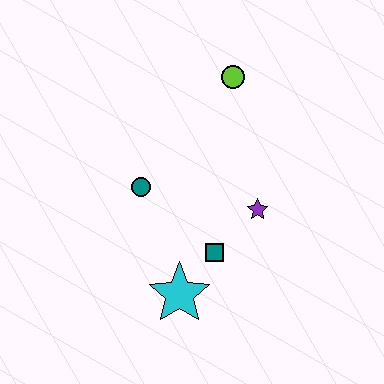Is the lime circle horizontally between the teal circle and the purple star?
Yes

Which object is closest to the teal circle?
The teal square is closest to the teal circle.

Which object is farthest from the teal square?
The lime circle is farthest from the teal square.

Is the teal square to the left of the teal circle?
No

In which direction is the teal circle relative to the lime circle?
The teal circle is below the lime circle.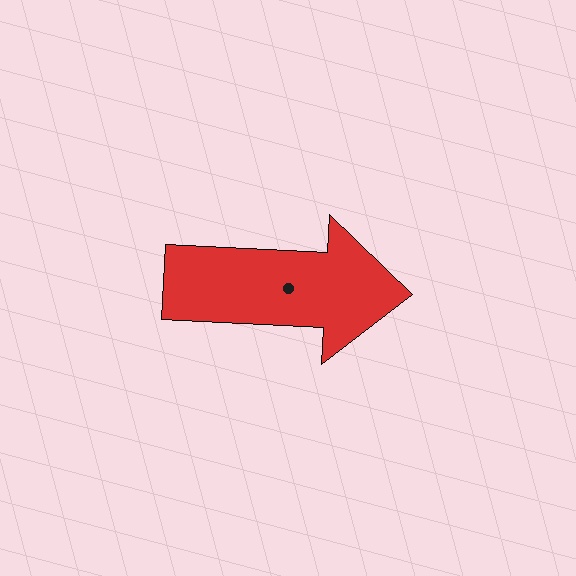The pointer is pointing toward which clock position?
Roughly 3 o'clock.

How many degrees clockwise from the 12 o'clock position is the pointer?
Approximately 93 degrees.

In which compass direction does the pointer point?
East.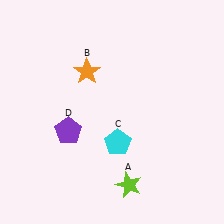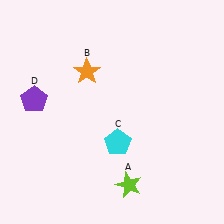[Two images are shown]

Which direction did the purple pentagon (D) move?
The purple pentagon (D) moved left.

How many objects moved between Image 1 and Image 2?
1 object moved between the two images.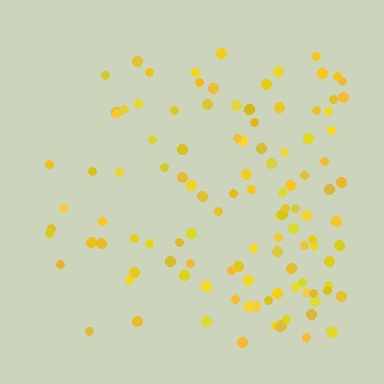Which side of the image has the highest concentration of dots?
The right.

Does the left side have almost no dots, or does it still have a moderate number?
Still a moderate number, just noticeably fewer than the right.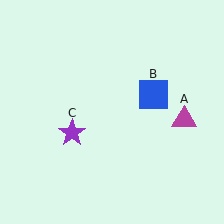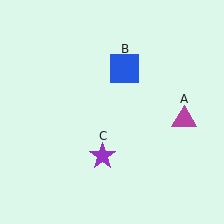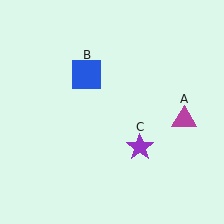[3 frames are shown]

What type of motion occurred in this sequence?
The blue square (object B), purple star (object C) rotated counterclockwise around the center of the scene.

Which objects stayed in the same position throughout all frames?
Magenta triangle (object A) remained stationary.